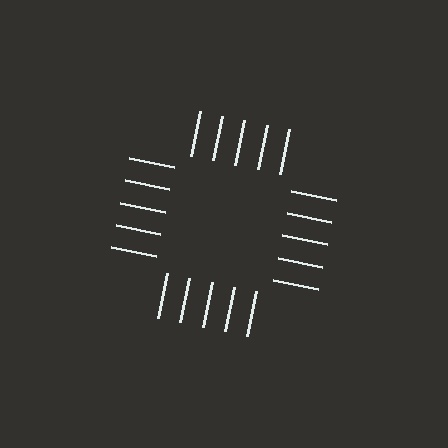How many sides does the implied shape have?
4 sides — the line-ends trace a square.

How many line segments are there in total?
20 — 5 along each of the 4 edges.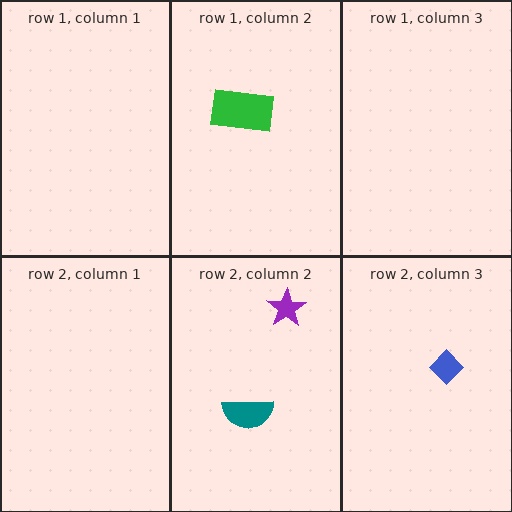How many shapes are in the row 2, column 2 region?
2.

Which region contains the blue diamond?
The row 2, column 3 region.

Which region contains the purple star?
The row 2, column 2 region.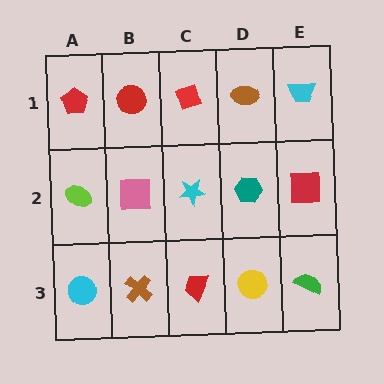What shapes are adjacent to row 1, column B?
A pink square (row 2, column B), a red pentagon (row 1, column A), a red diamond (row 1, column C).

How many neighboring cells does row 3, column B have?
3.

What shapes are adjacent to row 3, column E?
A red square (row 2, column E), a yellow circle (row 3, column D).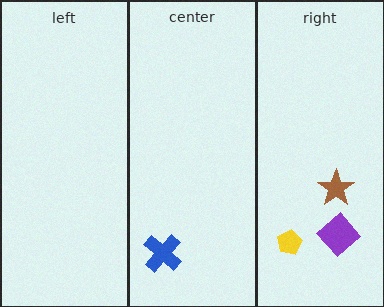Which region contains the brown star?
The right region.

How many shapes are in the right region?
3.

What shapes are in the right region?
The purple diamond, the yellow pentagon, the brown star.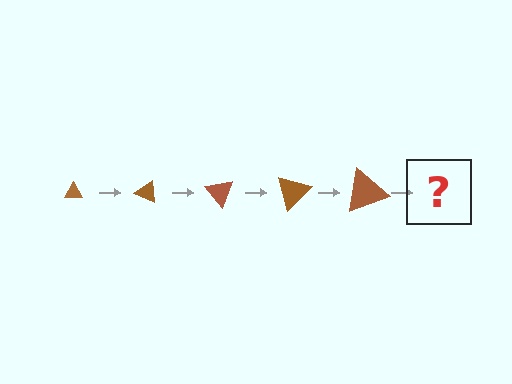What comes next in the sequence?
The next element should be a triangle, larger than the previous one and rotated 125 degrees from the start.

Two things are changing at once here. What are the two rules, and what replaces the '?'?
The two rules are that the triangle grows larger each step and it rotates 25 degrees each step. The '?' should be a triangle, larger than the previous one and rotated 125 degrees from the start.